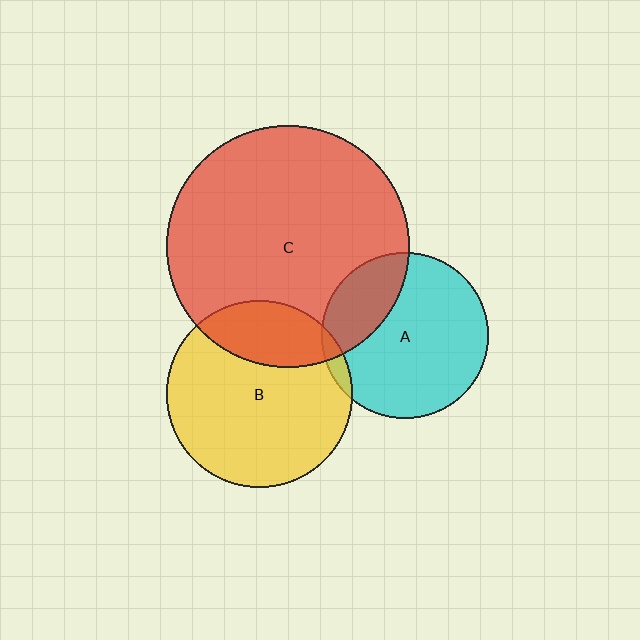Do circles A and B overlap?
Yes.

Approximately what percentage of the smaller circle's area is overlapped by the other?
Approximately 5%.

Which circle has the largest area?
Circle C (red).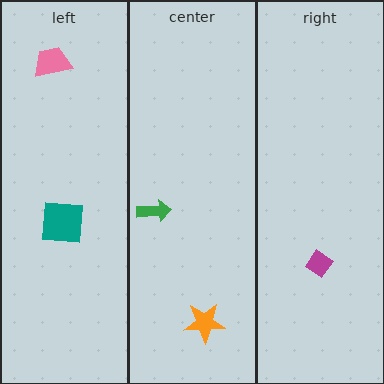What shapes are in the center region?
The orange star, the green arrow.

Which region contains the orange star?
The center region.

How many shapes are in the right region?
1.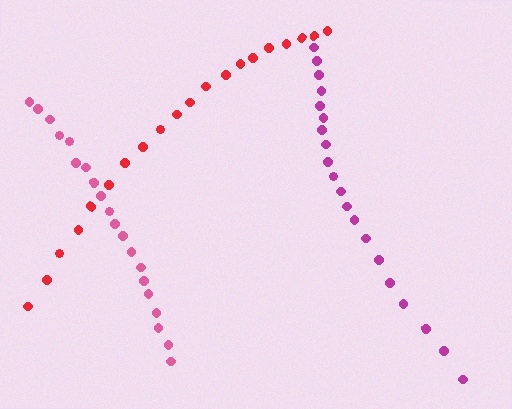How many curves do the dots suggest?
There are 3 distinct paths.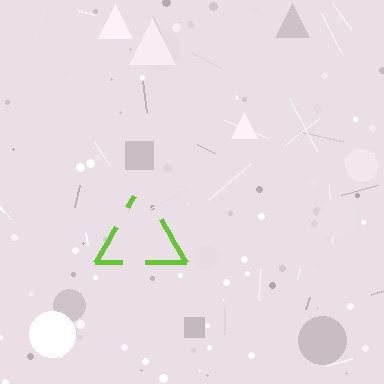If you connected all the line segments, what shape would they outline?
They would outline a triangle.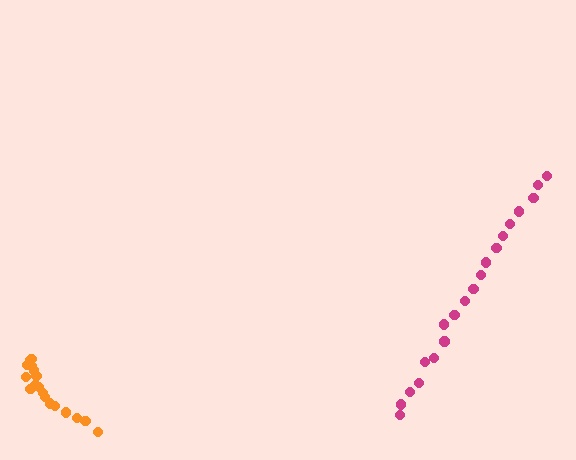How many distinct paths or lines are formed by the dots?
There are 2 distinct paths.